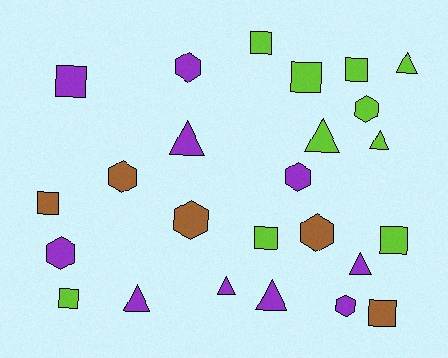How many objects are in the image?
There are 25 objects.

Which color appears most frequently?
Purple, with 10 objects.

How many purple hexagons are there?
There are 4 purple hexagons.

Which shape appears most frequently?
Square, with 9 objects.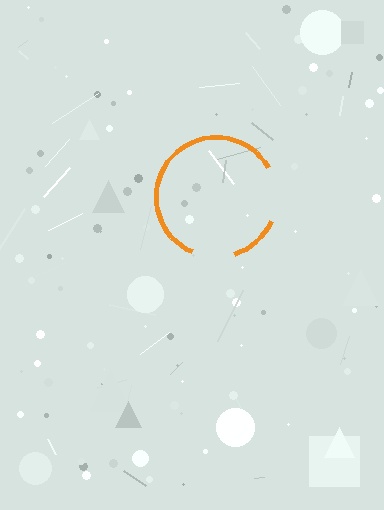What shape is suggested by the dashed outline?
The dashed outline suggests a circle.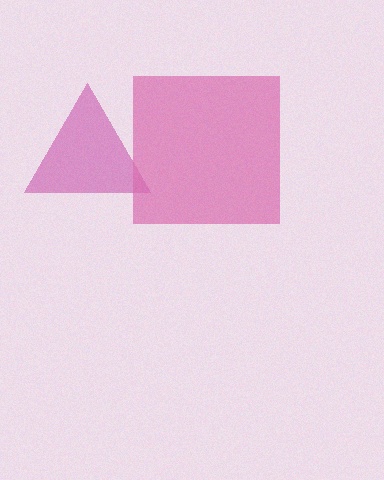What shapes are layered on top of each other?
The layered shapes are: a magenta triangle, a pink square.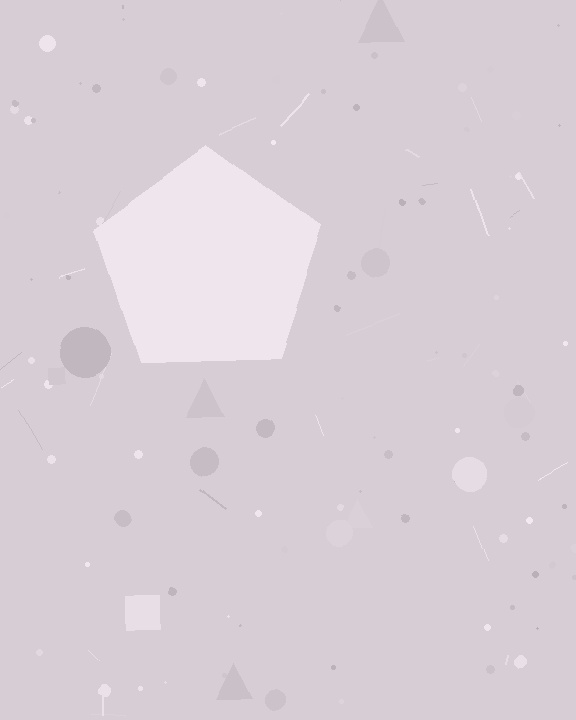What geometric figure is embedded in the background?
A pentagon is embedded in the background.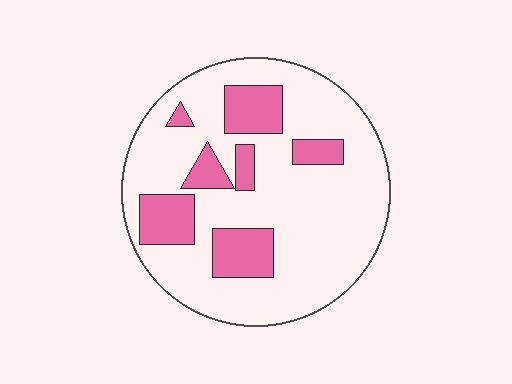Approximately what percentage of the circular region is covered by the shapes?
Approximately 25%.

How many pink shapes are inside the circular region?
7.